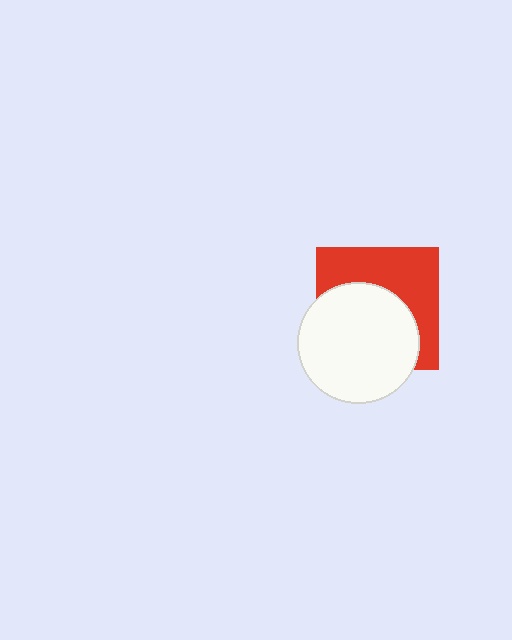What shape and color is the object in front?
The object in front is a white circle.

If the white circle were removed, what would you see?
You would see the complete red square.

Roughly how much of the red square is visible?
About half of it is visible (roughly 47%).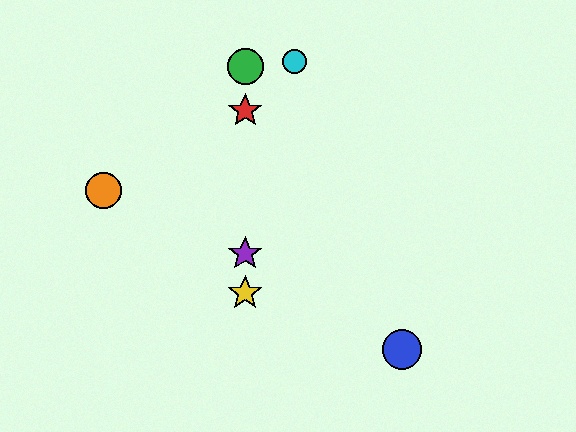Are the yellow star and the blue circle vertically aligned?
No, the yellow star is at x≈245 and the blue circle is at x≈402.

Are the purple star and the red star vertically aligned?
Yes, both are at x≈245.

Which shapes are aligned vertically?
The red star, the green circle, the yellow star, the purple star are aligned vertically.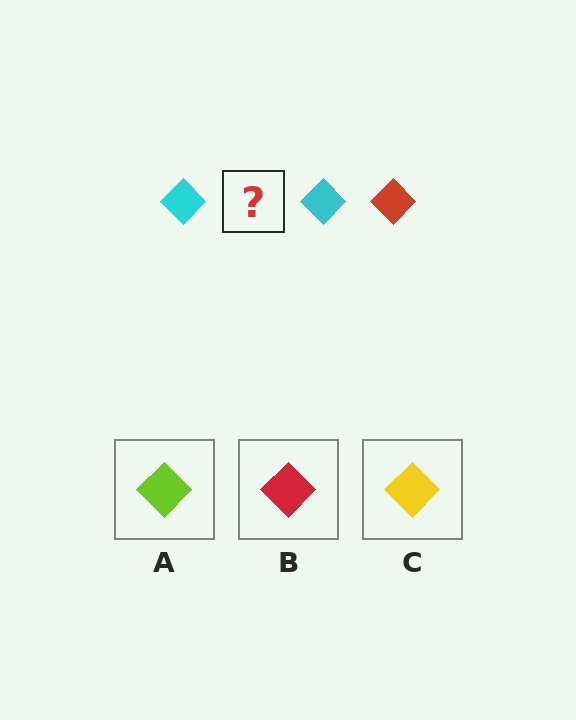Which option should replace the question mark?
Option B.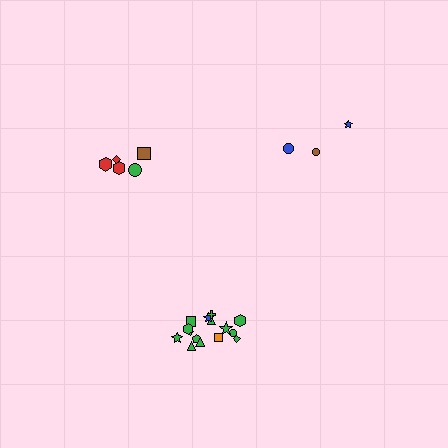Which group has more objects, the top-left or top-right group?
The top-left group.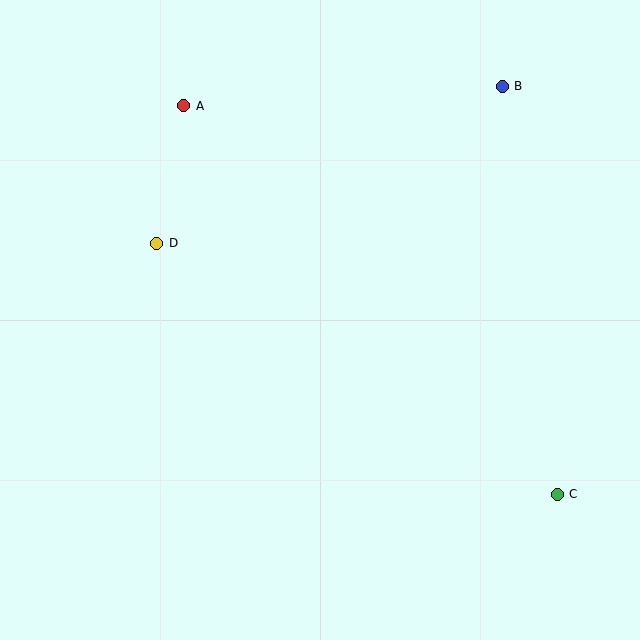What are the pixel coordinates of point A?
Point A is at (184, 106).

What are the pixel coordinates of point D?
Point D is at (157, 243).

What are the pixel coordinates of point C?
Point C is at (557, 494).